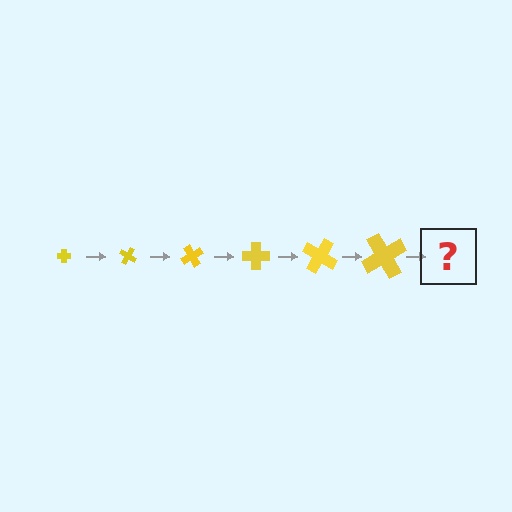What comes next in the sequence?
The next element should be a cross, larger than the previous one and rotated 180 degrees from the start.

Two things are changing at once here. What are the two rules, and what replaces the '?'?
The two rules are that the cross grows larger each step and it rotates 30 degrees each step. The '?' should be a cross, larger than the previous one and rotated 180 degrees from the start.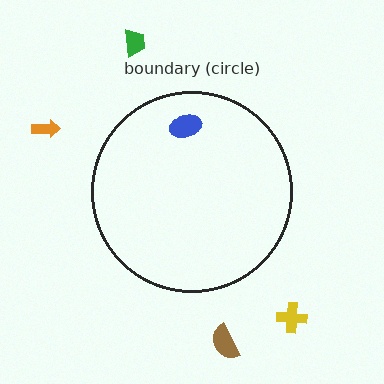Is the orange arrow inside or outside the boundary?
Outside.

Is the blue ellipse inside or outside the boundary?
Inside.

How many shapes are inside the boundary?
1 inside, 4 outside.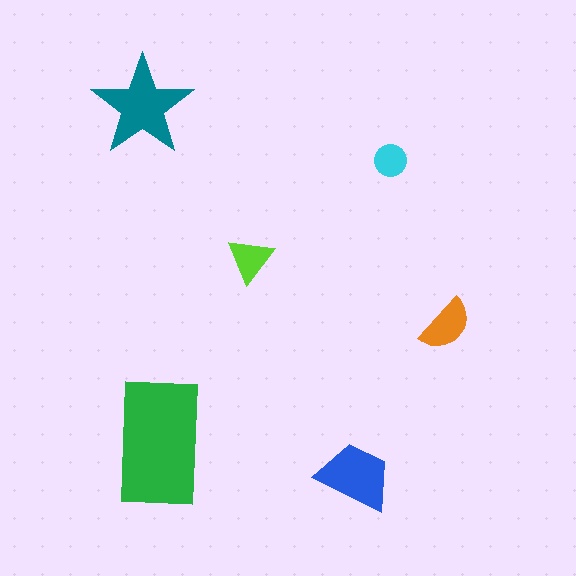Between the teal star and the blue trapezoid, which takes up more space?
The teal star.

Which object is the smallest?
The cyan circle.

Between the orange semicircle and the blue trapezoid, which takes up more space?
The blue trapezoid.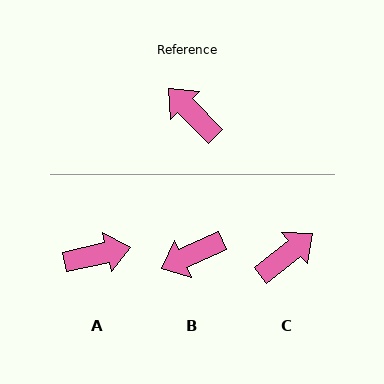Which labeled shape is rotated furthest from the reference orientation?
A, about 121 degrees away.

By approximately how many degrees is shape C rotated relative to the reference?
Approximately 95 degrees clockwise.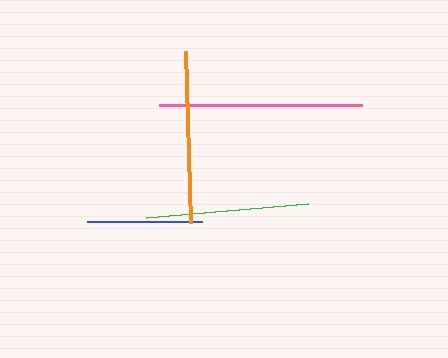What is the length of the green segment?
The green segment is approximately 163 pixels long.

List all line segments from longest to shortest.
From longest to shortest: pink, orange, green, blue.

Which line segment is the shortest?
The blue line is the shortest at approximately 115 pixels.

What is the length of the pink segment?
The pink segment is approximately 203 pixels long.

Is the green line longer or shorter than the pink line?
The pink line is longer than the green line.